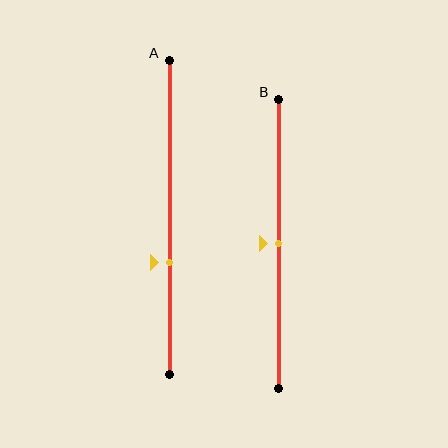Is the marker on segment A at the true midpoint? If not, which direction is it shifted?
No, the marker on segment A is shifted downward by about 14% of the segment length.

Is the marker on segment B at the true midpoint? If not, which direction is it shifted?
Yes, the marker on segment B is at the true midpoint.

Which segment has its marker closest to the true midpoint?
Segment B has its marker closest to the true midpoint.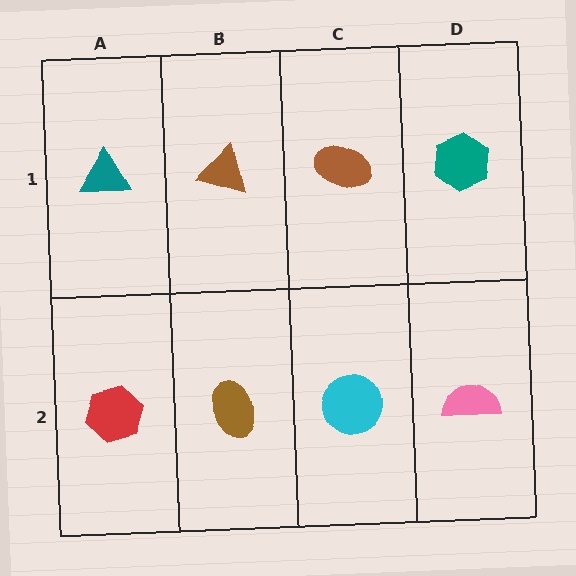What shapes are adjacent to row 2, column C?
A brown ellipse (row 1, column C), a brown ellipse (row 2, column B), a pink semicircle (row 2, column D).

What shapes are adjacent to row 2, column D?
A teal hexagon (row 1, column D), a cyan circle (row 2, column C).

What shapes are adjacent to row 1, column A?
A red hexagon (row 2, column A), a brown triangle (row 1, column B).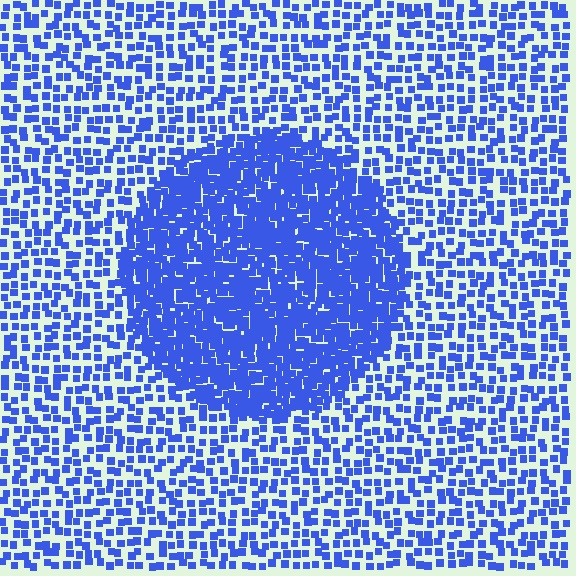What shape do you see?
I see a circle.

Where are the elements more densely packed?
The elements are more densely packed inside the circle boundary.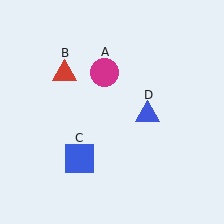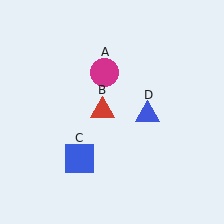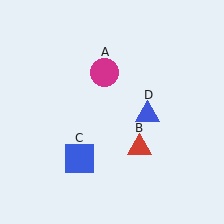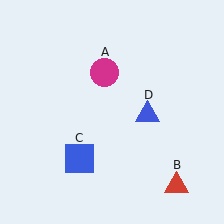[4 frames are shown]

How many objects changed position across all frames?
1 object changed position: red triangle (object B).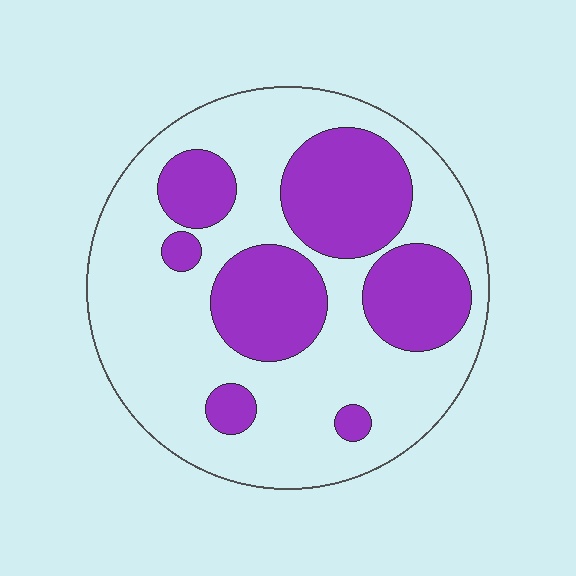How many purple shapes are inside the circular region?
7.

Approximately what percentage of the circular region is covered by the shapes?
Approximately 35%.